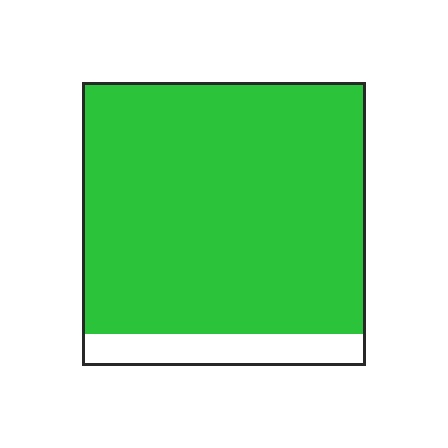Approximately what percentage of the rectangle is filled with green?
Approximately 90%.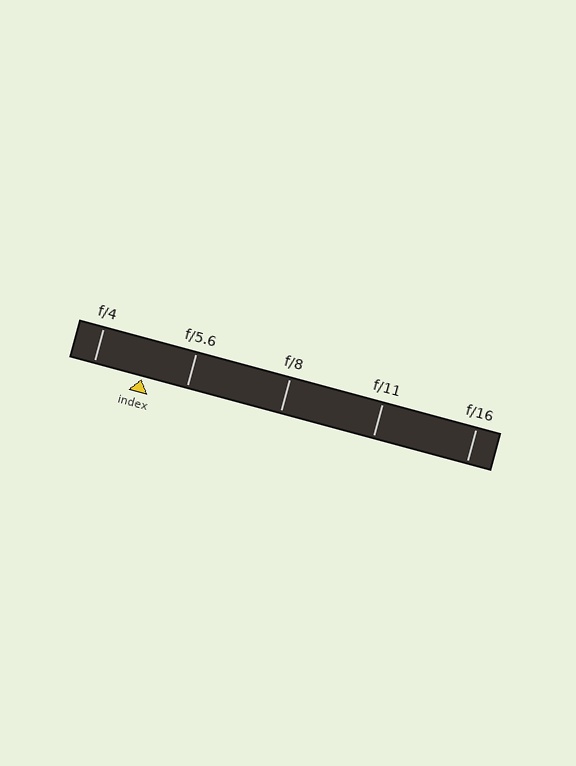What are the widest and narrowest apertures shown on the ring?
The widest aperture shown is f/4 and the narrowest is f/16.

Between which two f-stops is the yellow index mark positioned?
The index mark is between f/4 and f/5.6.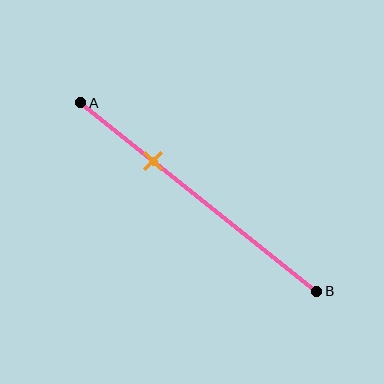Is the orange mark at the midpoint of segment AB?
No, the mark is at about 30% from A, not at the 50% midpoint.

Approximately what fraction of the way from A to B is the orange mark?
The orange mark is approximately 30% of the way from A to B.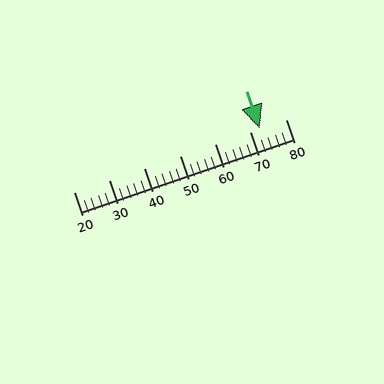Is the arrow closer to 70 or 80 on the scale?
The arrow is closer to 70.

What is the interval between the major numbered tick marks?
The major tick marks are spaced 10 units apart.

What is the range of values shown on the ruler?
The ruler shows values from 20 to 80.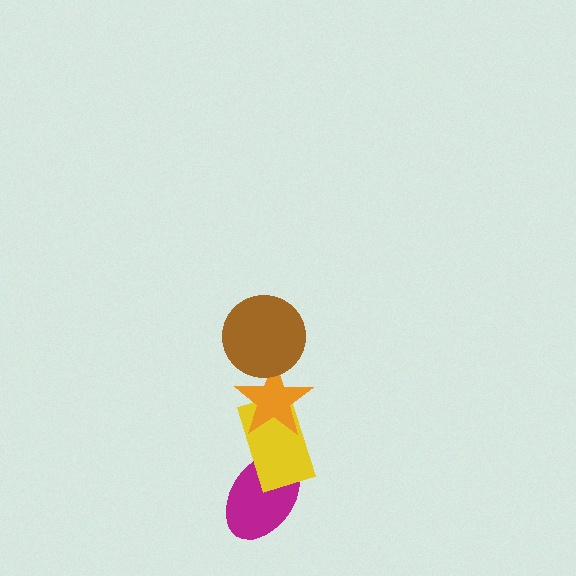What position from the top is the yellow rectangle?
The yellow rectangle is 3rd from the top.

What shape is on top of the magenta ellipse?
The yellow rectangle is on top of the magenta ellipse.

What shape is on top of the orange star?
The brown circle is on top of the orange star.